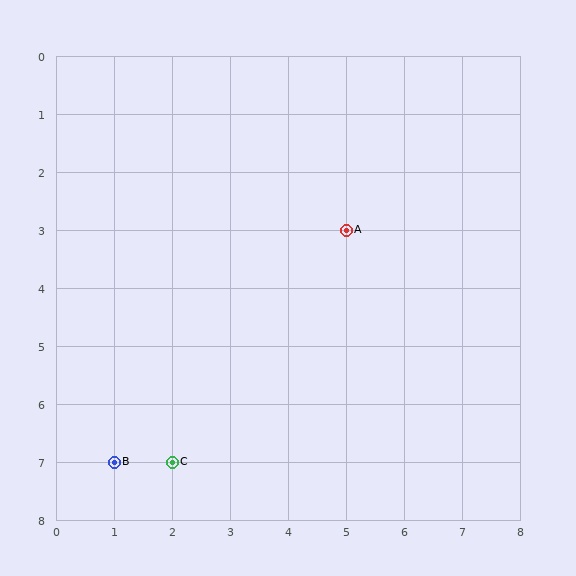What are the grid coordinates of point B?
Point B is at grid coordinates (1, 7).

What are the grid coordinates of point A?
Point A is at grid coordinates (5, 3).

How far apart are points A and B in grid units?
Points A and B are 4 columns and 4 rows apart (about 5.7 grid units diagonally).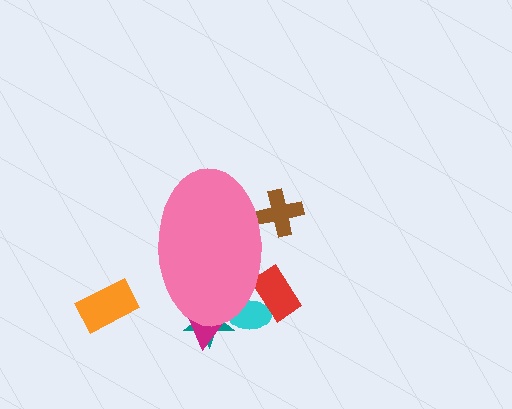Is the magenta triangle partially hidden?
Yes, the magenta triangle is partially hidden behind the pink ellipse.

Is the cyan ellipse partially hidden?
Yes, the cyan ellipse is partially hidden behind the pink ellipse.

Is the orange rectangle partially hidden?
No, the orange rectangle is fully visible.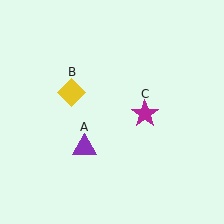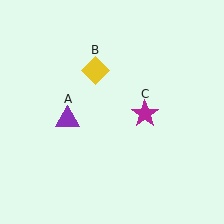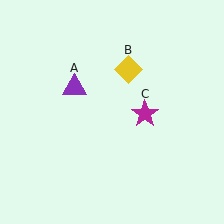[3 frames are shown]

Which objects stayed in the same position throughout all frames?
Magenta star (object C) remained stationary.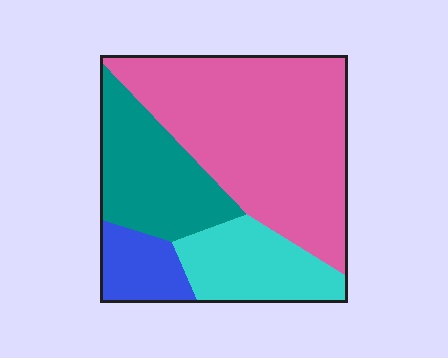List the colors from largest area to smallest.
From largest to smallest: pink, teal, cyan, blue.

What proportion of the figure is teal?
Teal covers around 20% of the figure.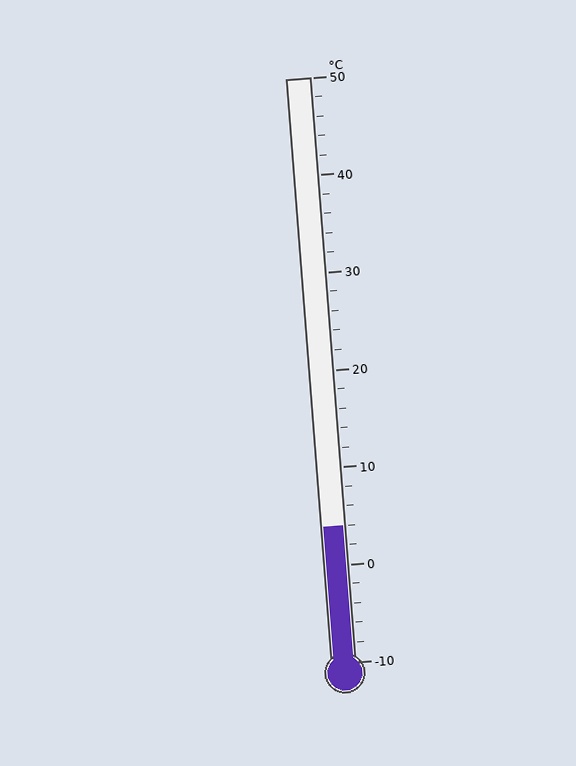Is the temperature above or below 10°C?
The temperature is below 10°C.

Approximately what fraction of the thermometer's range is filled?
The thermometer is filled to approximately 25% of its range.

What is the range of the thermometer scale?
The thermometer scale ranges from -10°C to 50°C.